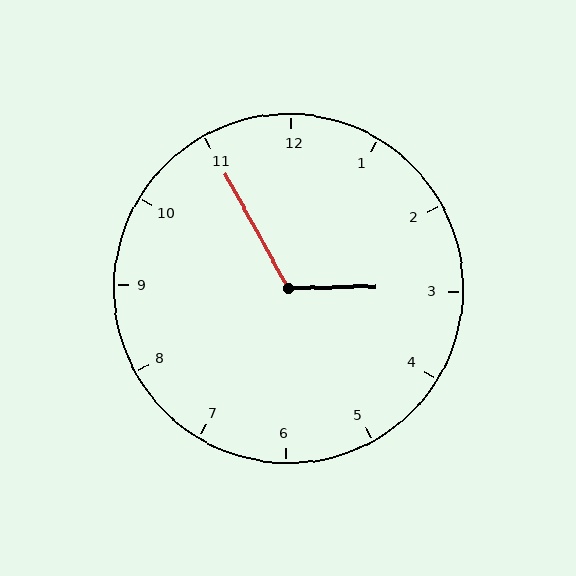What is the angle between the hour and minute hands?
Approximately 118 degrees.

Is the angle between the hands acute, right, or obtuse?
It is obtuse.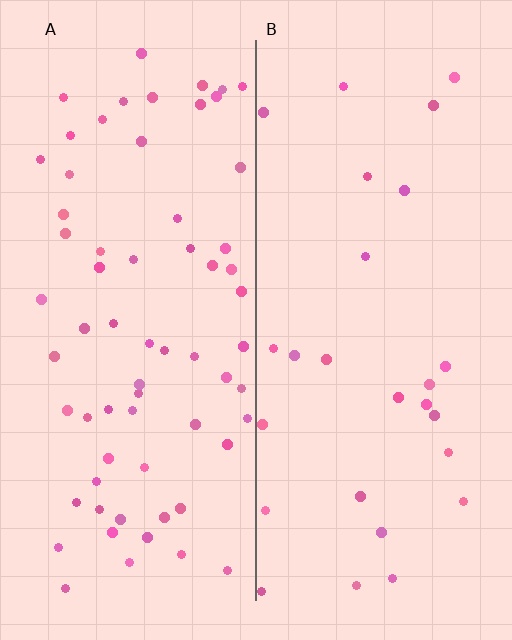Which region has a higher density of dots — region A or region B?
A (the left).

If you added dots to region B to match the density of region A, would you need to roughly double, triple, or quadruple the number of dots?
Approximately triple.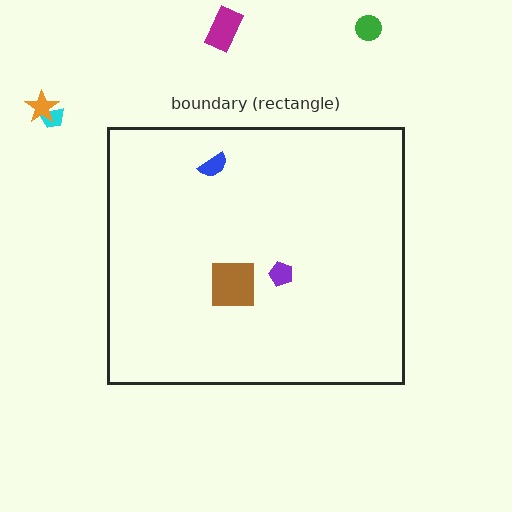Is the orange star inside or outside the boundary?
Outside.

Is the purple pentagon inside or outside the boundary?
Inside.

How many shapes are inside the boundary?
3 inside, 4 outside.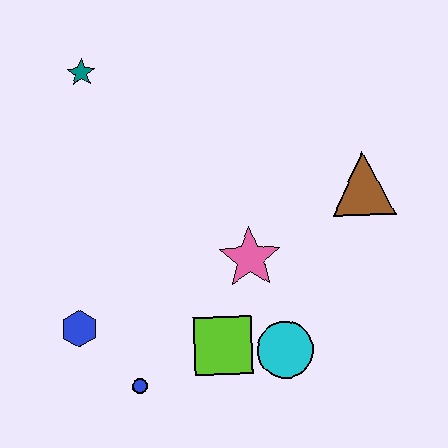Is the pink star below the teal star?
Yes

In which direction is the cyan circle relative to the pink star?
The cyan circle is below the pink star.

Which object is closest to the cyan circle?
The lime square is closest to the cyan circle.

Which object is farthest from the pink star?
The teal star is farthest from the pink star.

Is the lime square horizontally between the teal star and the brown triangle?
Yes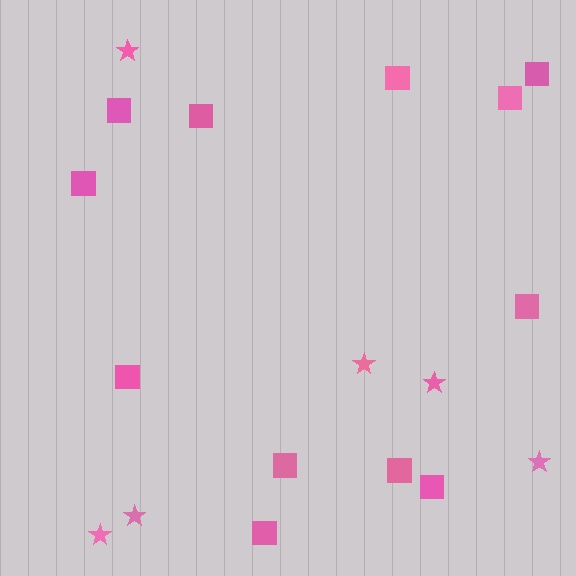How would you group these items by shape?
There are 2 groups: one group of stars (6) and one group of squares (12).